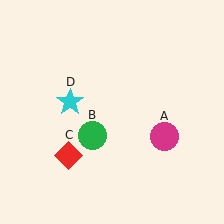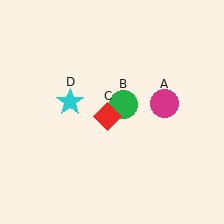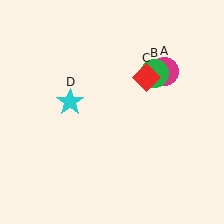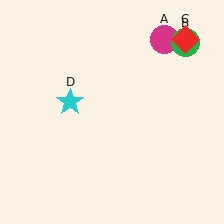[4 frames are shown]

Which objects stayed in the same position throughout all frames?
Cyan star (object D) remained stationary.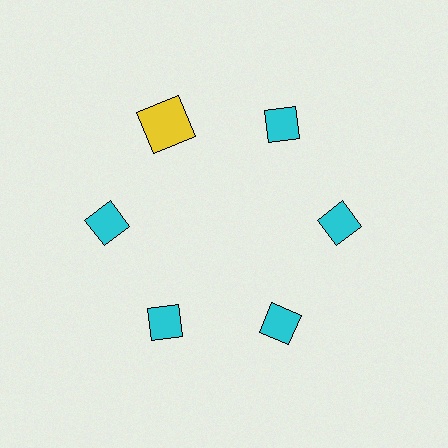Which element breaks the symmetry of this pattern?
The yellow square at roughly the 11 o'clock position breaks the symmetry. All other shapes are cyan diamonds.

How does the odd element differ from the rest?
It differs in both color (yellow instead of cyan) and shape (square instead of diamond).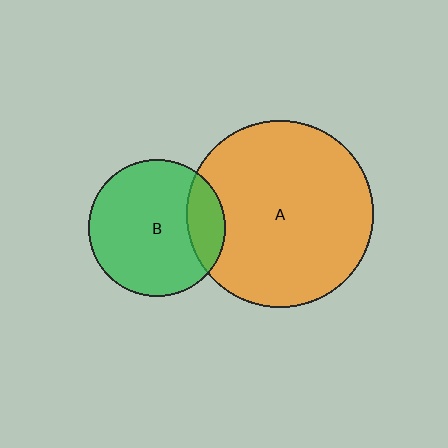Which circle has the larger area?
Circle A (orange).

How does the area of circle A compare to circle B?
Approximately 1.9 times.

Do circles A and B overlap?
Yes.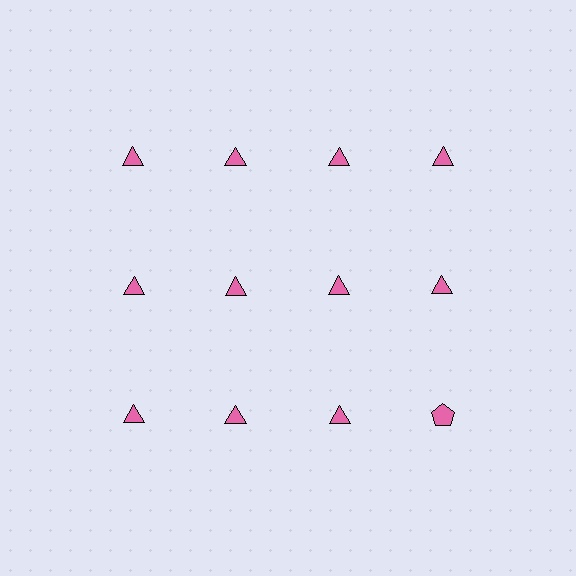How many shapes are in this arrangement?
There are 12 shapes arranged in a grid pattern.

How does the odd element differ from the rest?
It has a different shape: pentagon instead of triangle.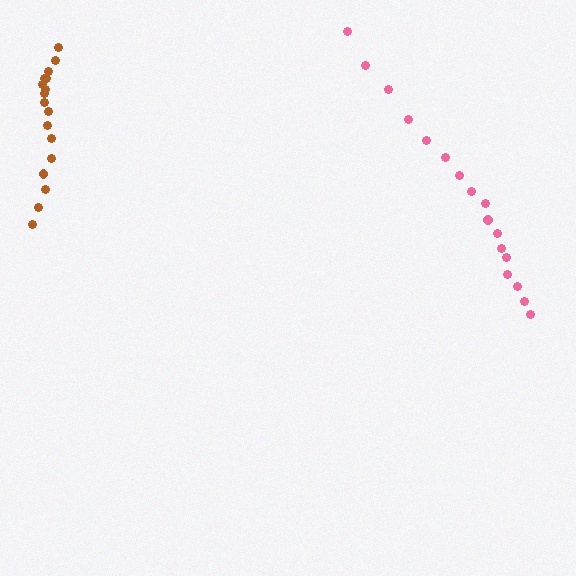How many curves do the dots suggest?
There are 2 distinct paths.